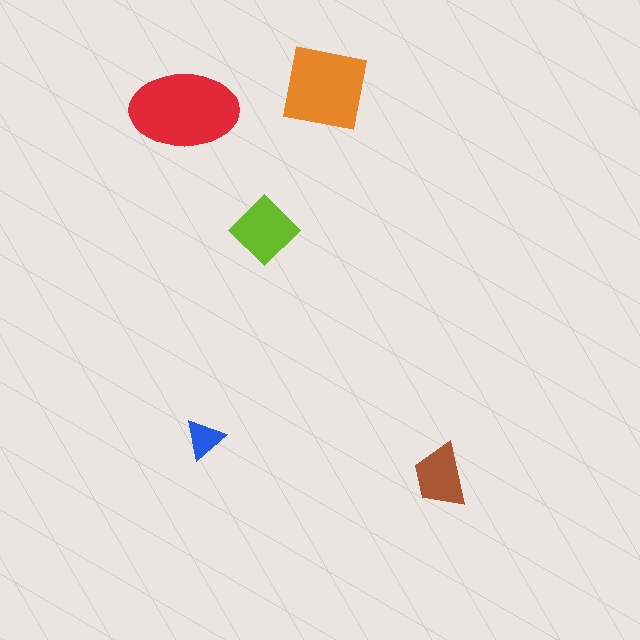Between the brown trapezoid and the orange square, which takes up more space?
The orange square.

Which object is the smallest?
The blue triangle.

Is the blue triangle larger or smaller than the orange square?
Smaller.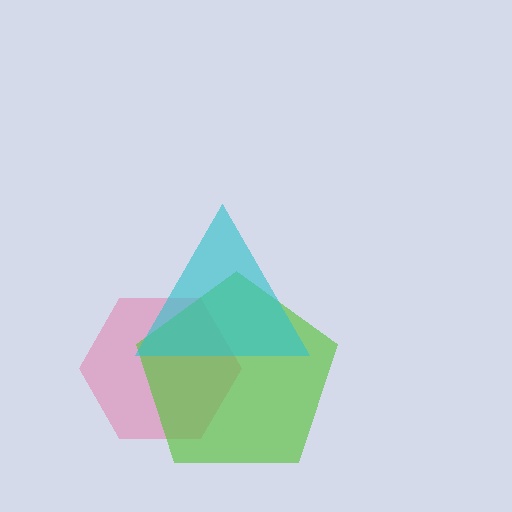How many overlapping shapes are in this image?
There are 3 overlapping shapes in the image.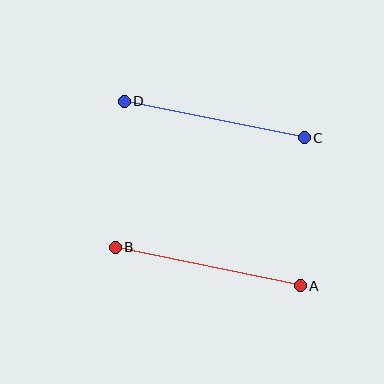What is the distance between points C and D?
The distance is approximately 183 pixels.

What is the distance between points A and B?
The distance is approximately 189 pixels.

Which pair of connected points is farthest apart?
Points A and B are farthest apart.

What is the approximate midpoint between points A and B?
The midpoint is at approximately (208, 267) pixels.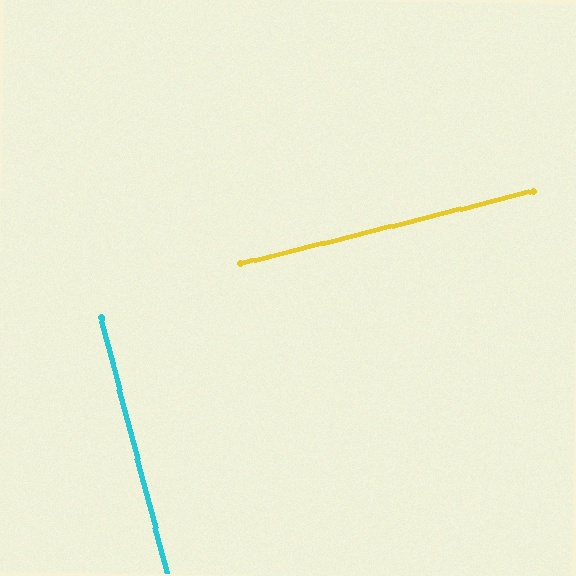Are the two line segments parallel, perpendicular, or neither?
Perpendicular — they meet at approximately 90°.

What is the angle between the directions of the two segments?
Approximately 90 degrees.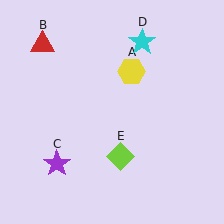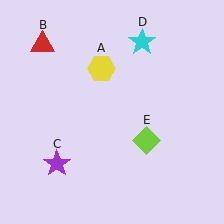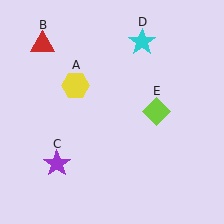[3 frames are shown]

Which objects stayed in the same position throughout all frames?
Red triangle (object B) and purple star (object C) and cyan star (object D) remained stationary.